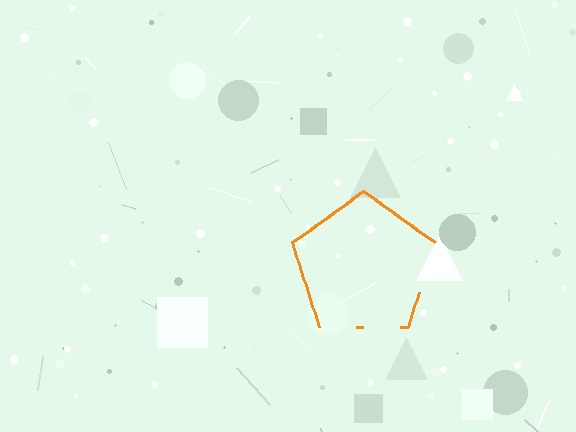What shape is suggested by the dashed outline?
The dashed outline suggests a pentagon.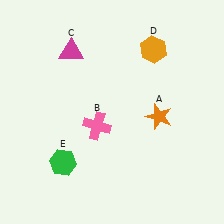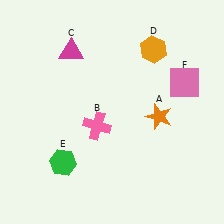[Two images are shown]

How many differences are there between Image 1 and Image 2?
There is 1 difference between the two images.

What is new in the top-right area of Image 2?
A pink square (F) was added in the top-right area of Image 2.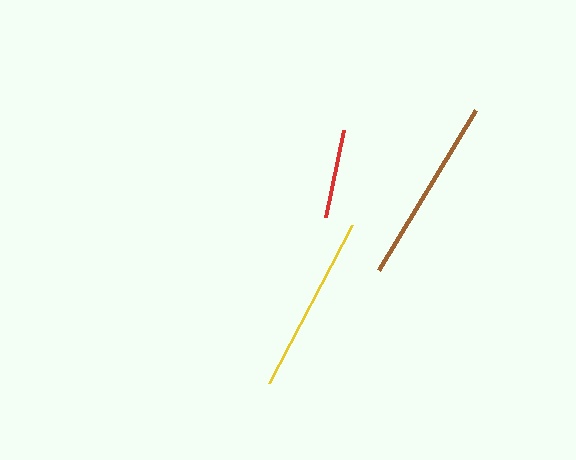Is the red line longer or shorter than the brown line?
The brown line is longer than the red line.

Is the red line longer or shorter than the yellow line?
The yellow line is longer than the red line.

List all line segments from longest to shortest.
From longest to shortest: brown, yellow, red.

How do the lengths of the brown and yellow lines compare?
The brown and yellow lines are approximately the same length.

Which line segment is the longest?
The brown line is the longest at approximately 188 pixels.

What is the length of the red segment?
The red segment is approximately 88 pixels long.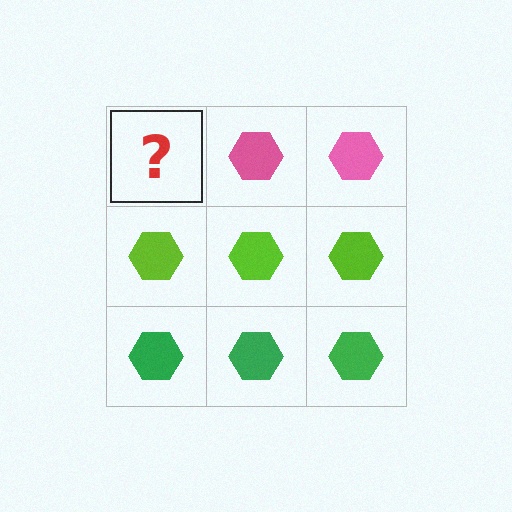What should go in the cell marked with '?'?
The missing cell should contain a pink hexagon.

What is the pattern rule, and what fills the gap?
The rule is that each row has a consistent color. The gap should be filled with a pink hexagon.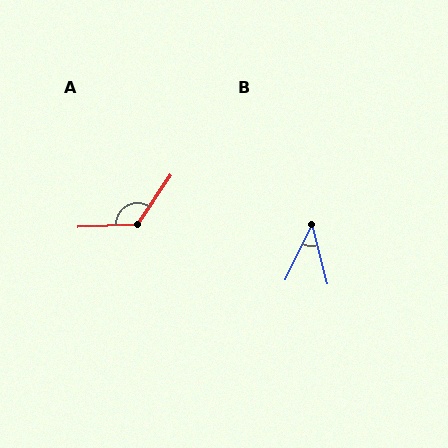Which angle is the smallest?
B, at approximately 40 degrees.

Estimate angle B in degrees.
Approximately 40 degrees.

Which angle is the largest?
A, at approximately 127 degrees.